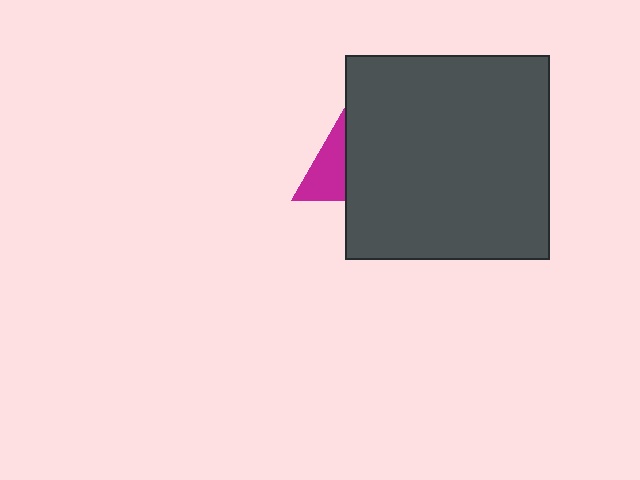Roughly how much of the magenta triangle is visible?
A small part of it is visible (roughly 39%).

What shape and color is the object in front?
The object in front is a dark gray square.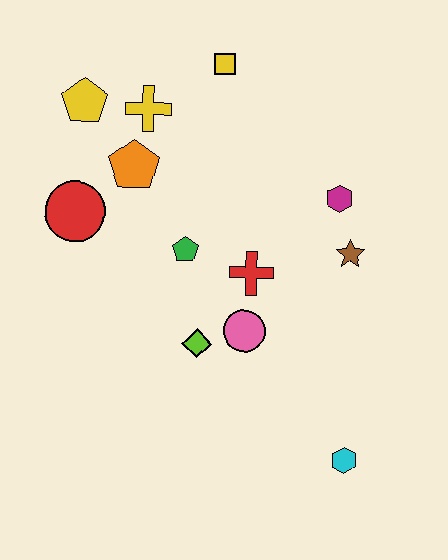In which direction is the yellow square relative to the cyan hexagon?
The yellow square is above the cyan hexagon.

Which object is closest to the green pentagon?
The red cross is closest to the green pentagon.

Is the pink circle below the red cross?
Yes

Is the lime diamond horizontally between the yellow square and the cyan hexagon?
No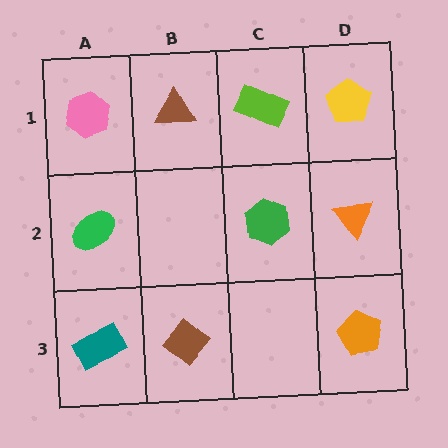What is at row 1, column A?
A pink hexagon.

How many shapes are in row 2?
3 shapes.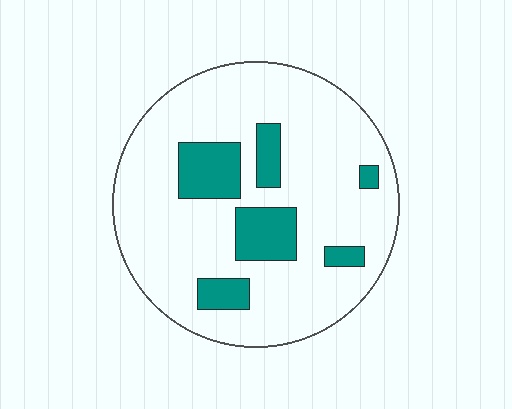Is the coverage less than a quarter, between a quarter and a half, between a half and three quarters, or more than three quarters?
Less than a quarter.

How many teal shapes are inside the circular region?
6.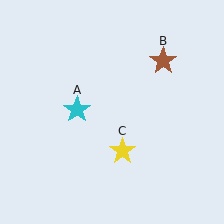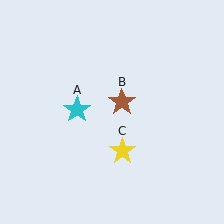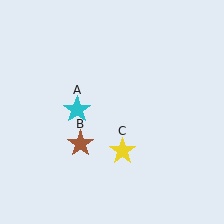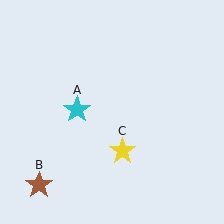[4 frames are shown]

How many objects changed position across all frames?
1 object changed position: brown star (object B).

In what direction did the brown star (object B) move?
The brown star (object B) moved down and to the left.